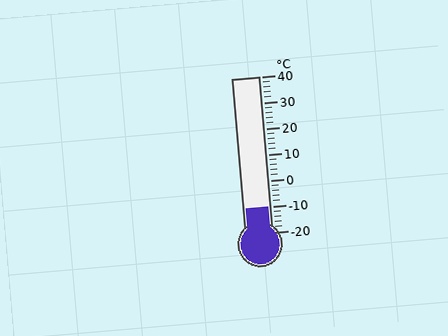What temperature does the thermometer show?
The thermometer shows approximately -10°C.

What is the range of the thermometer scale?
The thermometer scale ranges from -20°C to 40°C.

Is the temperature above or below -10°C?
The temperature is at -10°C.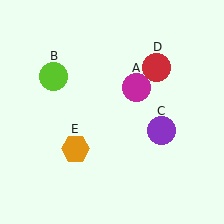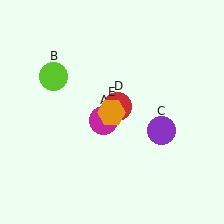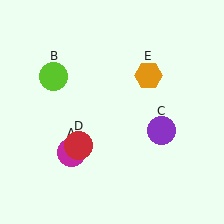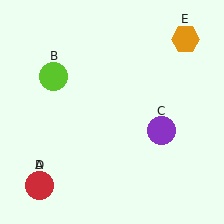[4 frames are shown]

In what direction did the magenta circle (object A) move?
The magenta circle (object A) moved down and to the left.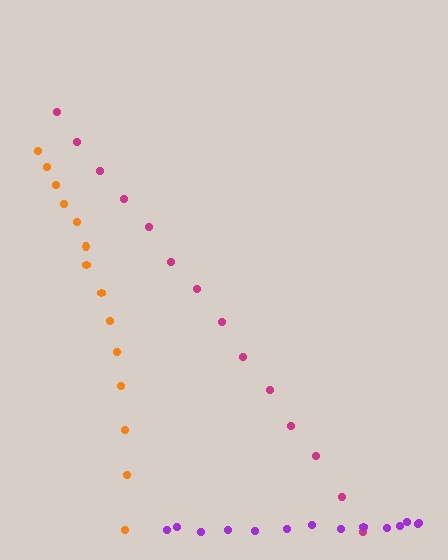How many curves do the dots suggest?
There are 3 distinct paths.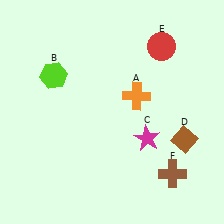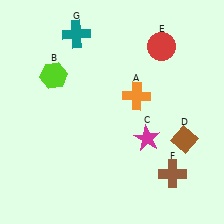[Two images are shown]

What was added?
A teal cross (G) was added in Image 2.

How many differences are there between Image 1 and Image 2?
There is 1 difference between the two images.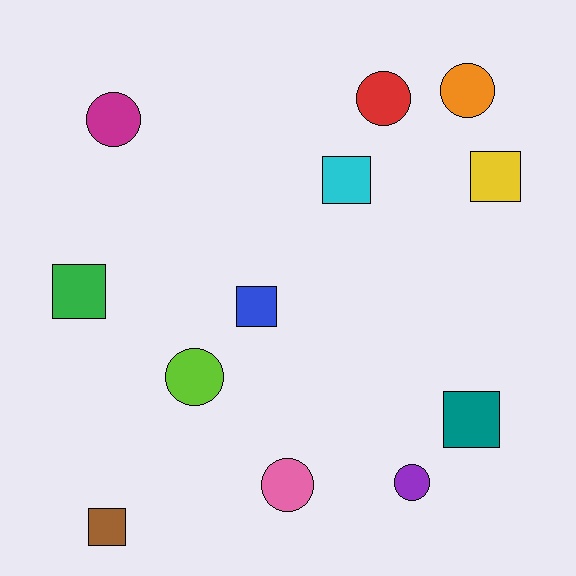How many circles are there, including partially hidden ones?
There are 6 circles.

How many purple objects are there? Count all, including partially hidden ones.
There is 1 purple object.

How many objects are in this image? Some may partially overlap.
There are 12 objects.